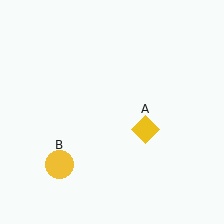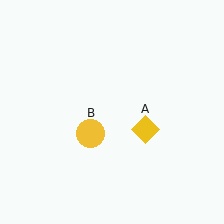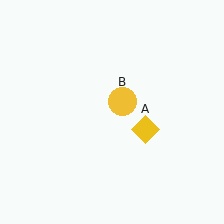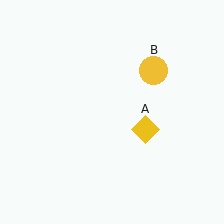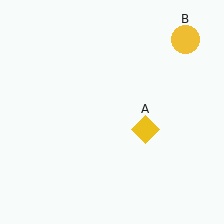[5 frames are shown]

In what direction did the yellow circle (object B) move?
The yellow circle (object B) moved up and to the right.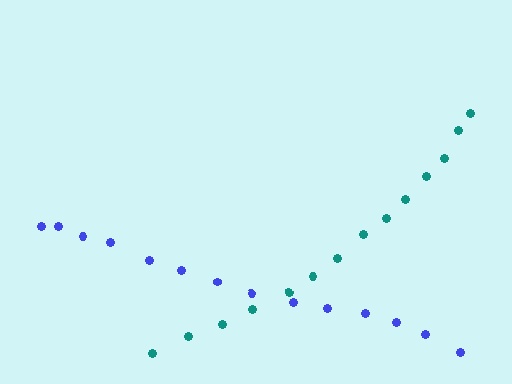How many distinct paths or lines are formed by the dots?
There are 2 distinct paths.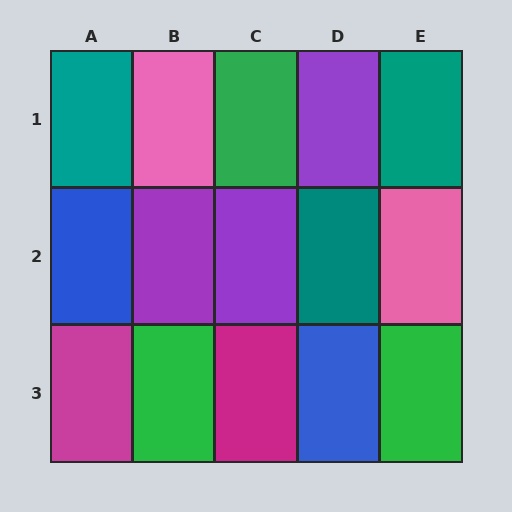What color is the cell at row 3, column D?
Blue.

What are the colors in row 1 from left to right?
Teal, pink, green, purple, teal.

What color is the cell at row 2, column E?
Pink.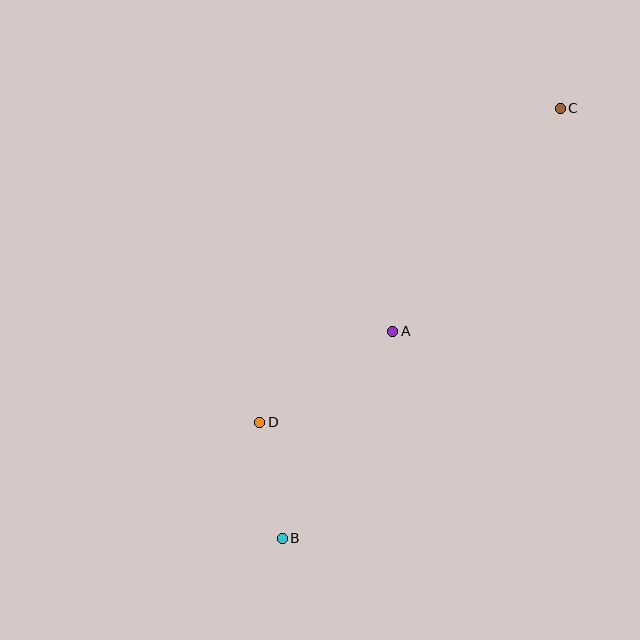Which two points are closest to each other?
Points B and D are closest to each other.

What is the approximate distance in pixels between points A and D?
The distance between A and D is approximately 161 pixels.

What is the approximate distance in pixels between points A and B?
The distance between A and B is approximately 234 pixels.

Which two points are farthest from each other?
Points B and C are farthest from each other.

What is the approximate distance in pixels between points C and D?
The distance between C and D is approximately 435 pixels.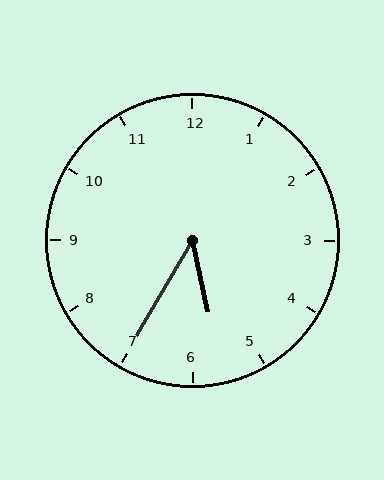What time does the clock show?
5:35.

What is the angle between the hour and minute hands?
Approximately 42 degrees.